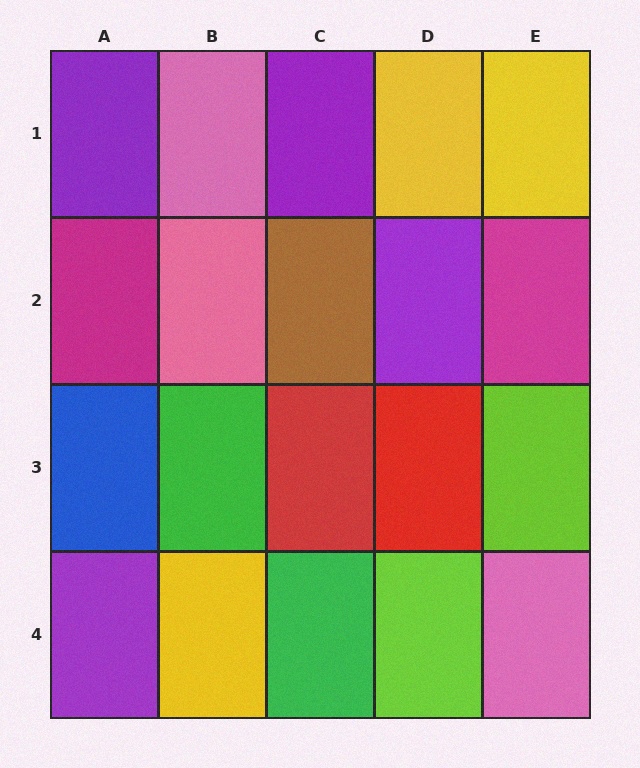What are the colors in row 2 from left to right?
Magenta, pink, brown, purple, magenta.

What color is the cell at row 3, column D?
Red.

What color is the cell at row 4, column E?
Pink.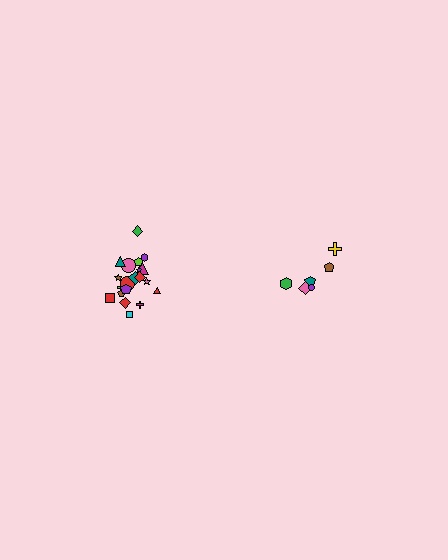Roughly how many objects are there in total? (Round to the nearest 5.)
Roughly 30 objects in total.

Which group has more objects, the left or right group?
The left group.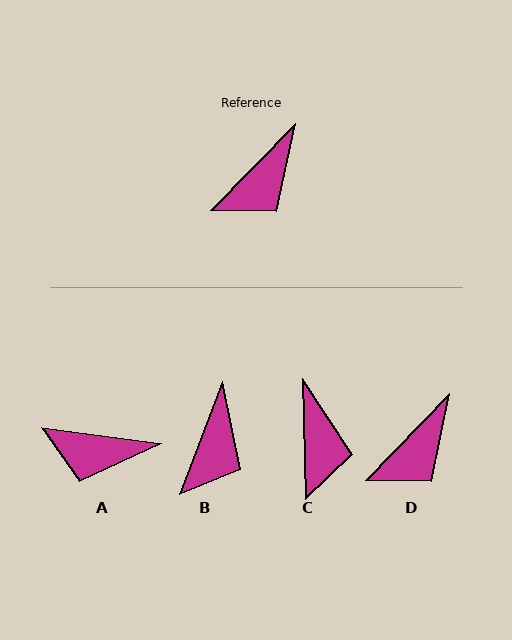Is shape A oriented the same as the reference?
No, it is off by about 54 degrees.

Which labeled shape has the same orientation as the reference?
D.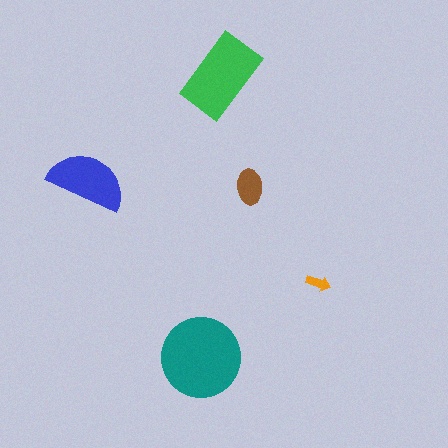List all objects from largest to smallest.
The teal circle, the green rectangle, the blue semicircle, the brown ellipse, the orange arrow.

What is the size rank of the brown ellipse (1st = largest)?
4th.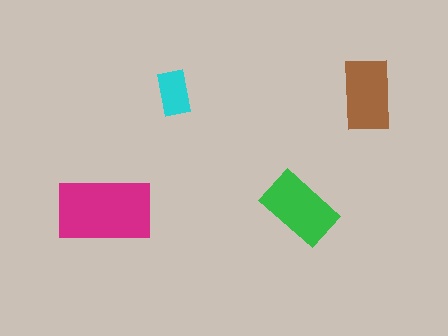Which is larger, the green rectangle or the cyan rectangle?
The green one.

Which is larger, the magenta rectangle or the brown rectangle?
The magenta one.